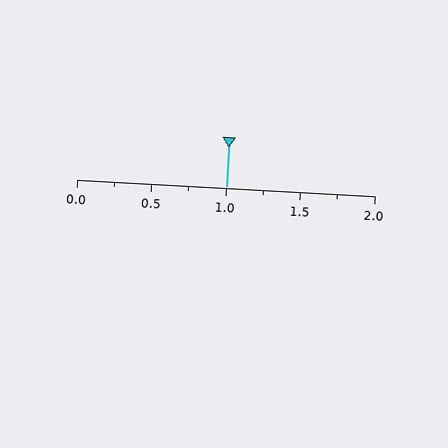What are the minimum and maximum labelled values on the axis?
The axis runs from 0.0 to 2.0.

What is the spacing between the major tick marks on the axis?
The major ticks are spaced 0.5 apart.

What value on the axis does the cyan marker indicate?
The marker indicates approximately 1.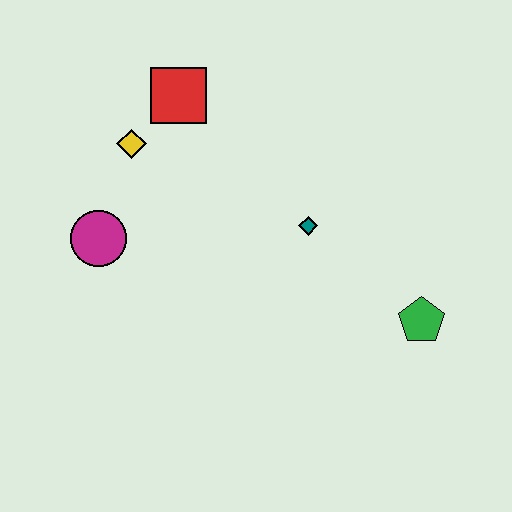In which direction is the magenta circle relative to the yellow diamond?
The magenta circle is below the yellow diamond.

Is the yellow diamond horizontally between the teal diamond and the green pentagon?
No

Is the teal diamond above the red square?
No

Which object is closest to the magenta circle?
The yellow diamond is closest to the magenta circle.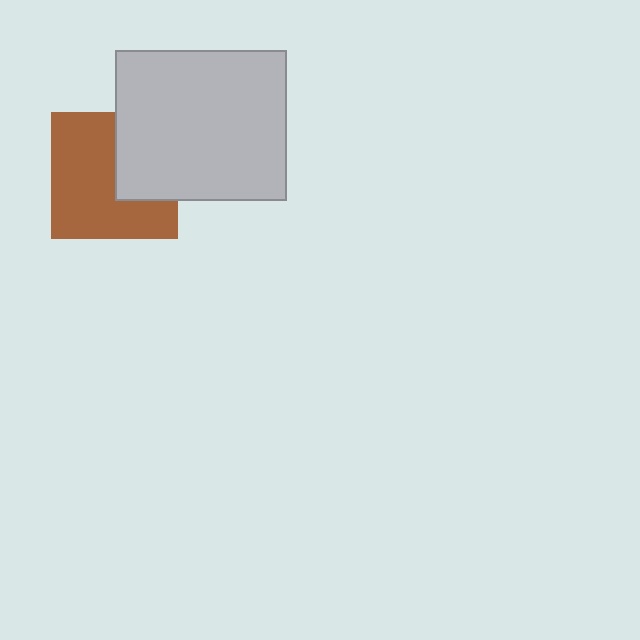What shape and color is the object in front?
The object in front is a light gray rectangle.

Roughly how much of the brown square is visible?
Most of it is visible (roughly 65%).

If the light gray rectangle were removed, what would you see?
You would see the complete brown square.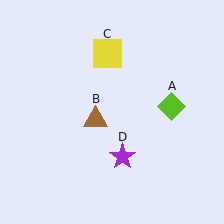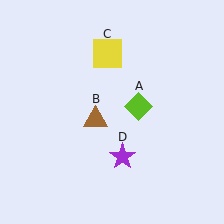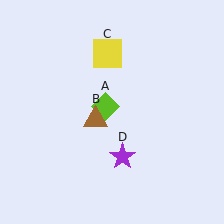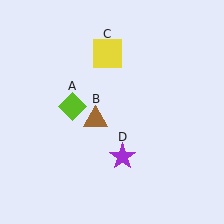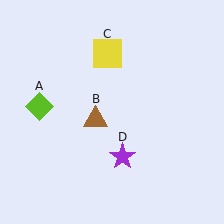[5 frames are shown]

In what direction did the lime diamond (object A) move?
The lime diamond (object A) moved left.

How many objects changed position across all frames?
1 object changed position: lime diamond (object A).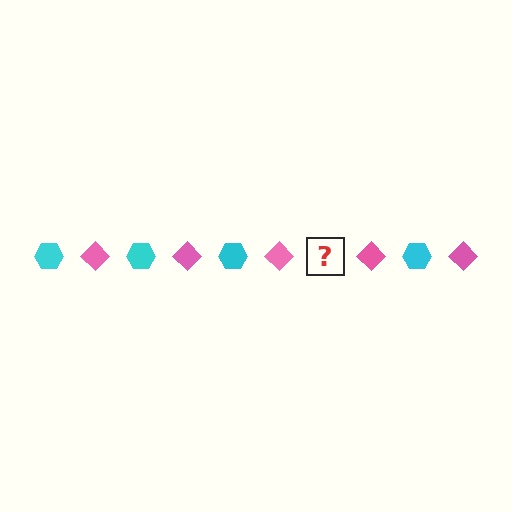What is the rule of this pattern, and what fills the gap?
The rule is that the pattern alternates between cyan hexagon and pink diamond. The gap should be filled with a cyan hexagon.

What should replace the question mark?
The question mark should be replaced with a cyan hexagon.